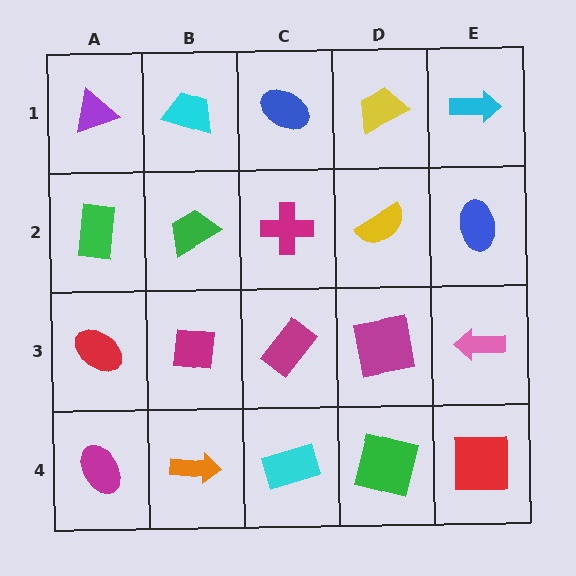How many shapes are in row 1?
5 shapes.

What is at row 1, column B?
A cyan trapezoid.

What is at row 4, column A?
A magenta ellipse.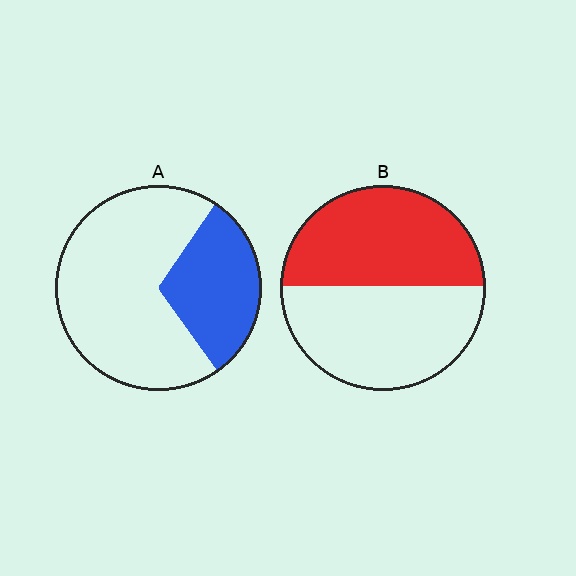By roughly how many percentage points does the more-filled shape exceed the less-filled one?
By roughly 20 percentage points (B over A).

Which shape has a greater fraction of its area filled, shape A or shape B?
Shape B.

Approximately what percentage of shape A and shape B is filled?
A is approximately 30% and B is approximately 50%.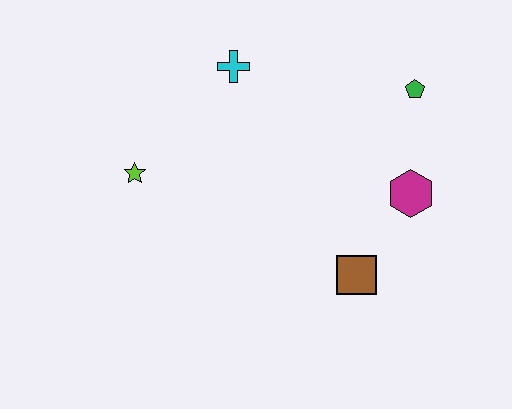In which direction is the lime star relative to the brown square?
The lime star is to the left of the brown square.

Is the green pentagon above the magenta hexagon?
Yes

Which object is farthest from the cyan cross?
The brown square is farthest from the cyan cross.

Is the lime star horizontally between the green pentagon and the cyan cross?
No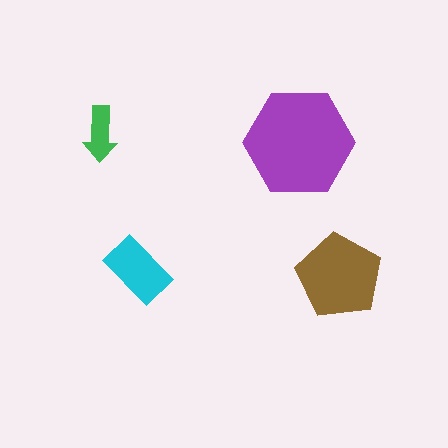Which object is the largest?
The purple hexagon.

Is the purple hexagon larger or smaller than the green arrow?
Larger.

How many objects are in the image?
There are 4 objects in the image.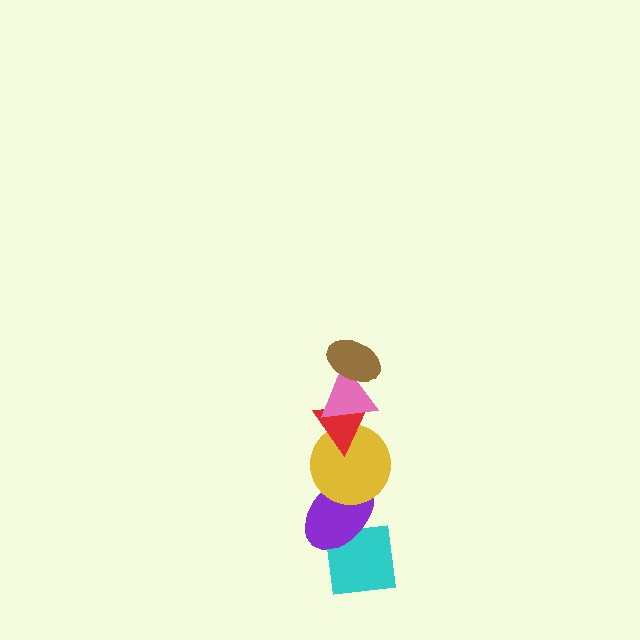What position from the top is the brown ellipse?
The brown ellipse is 1st from the top.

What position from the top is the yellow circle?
The yellow circle is 4th from the top.